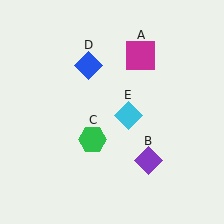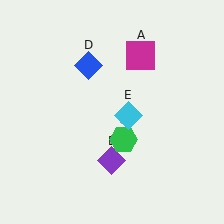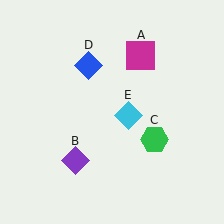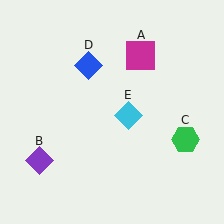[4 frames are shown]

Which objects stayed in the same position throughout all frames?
Magenta square (object A) and blue diamond (object D) and cyan diamond (object E) remained stationary.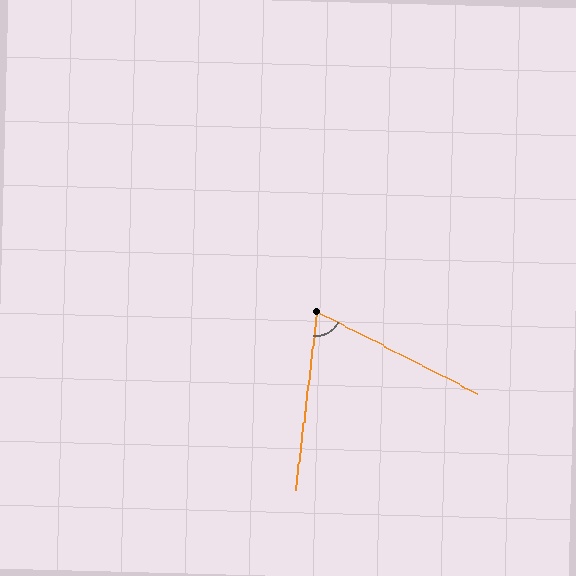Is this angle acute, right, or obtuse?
It is acute.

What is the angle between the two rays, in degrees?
Approximately 70 degrees.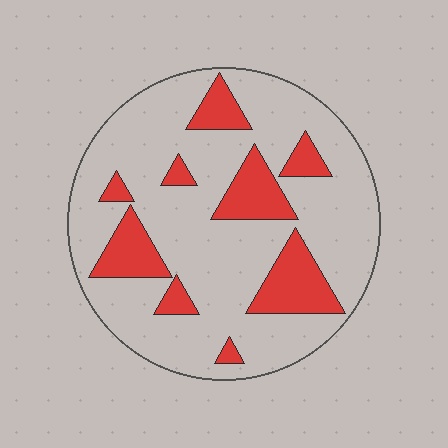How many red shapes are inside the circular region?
9.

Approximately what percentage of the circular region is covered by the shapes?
Approximately 20%.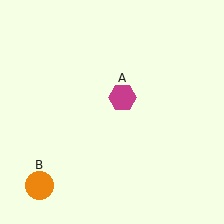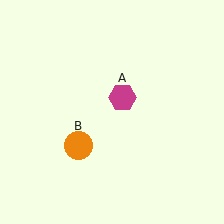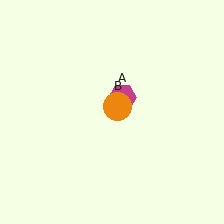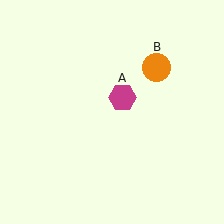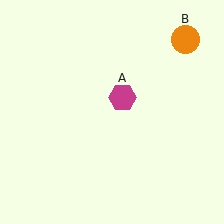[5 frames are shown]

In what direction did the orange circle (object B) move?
The orange circle (object B) moved up and to the right.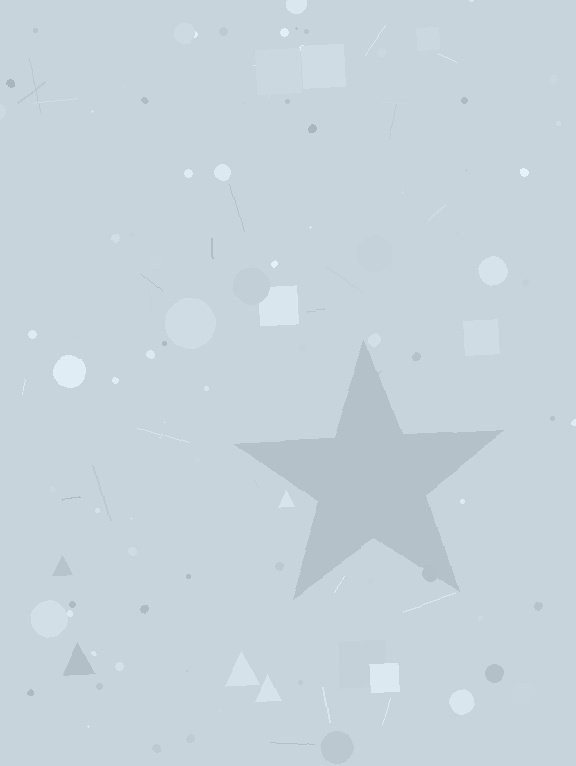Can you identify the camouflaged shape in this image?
The camouflaged shape is a star.